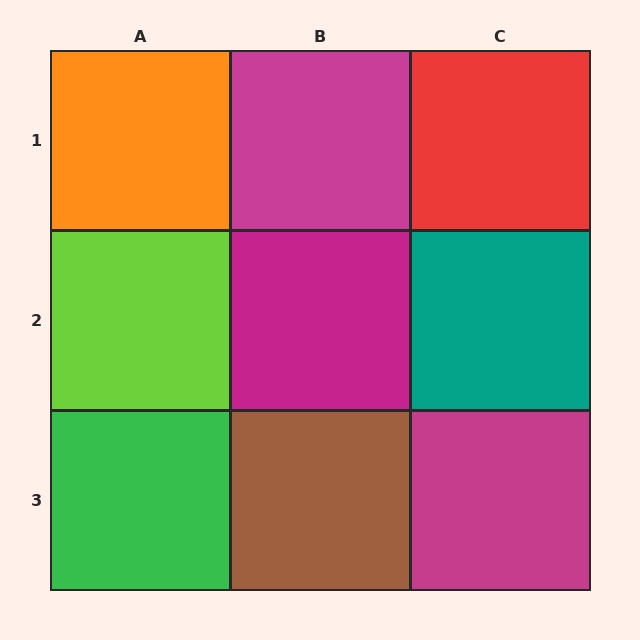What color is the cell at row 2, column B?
Magenta.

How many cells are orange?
1 cell is orange.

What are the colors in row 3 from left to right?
Green, brown, magenta.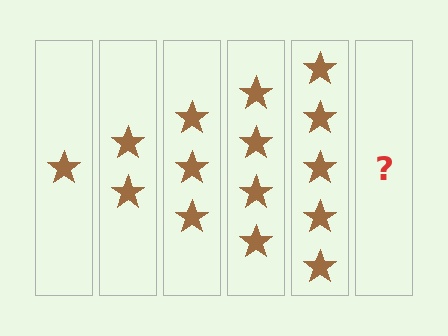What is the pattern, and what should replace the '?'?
The pattern is that each step adds one more star. The '?' should be 6 stars.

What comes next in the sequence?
The next element should be 6 stars.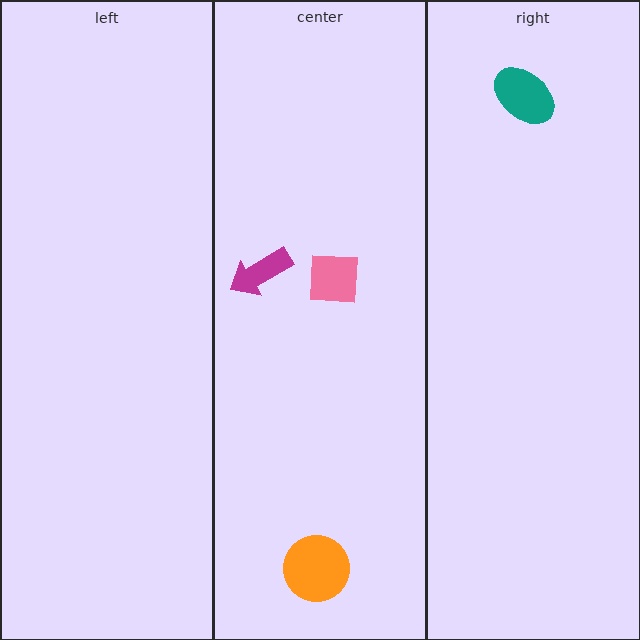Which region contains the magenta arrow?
The center region.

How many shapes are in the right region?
1.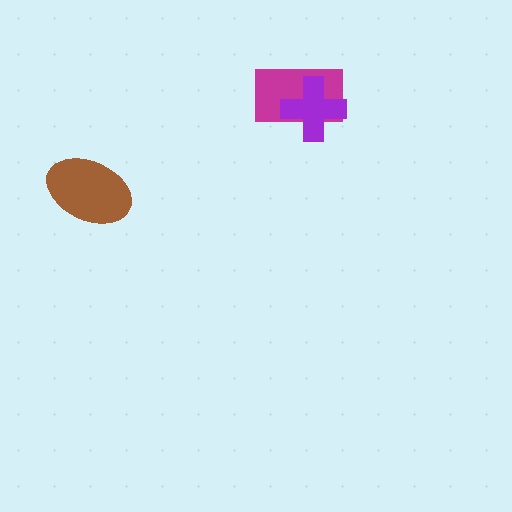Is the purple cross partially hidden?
No, no other shape covers it.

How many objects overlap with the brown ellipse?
0 objects overlap with the brown ellipse.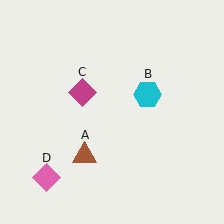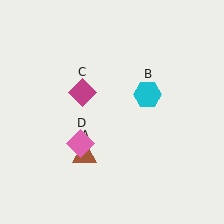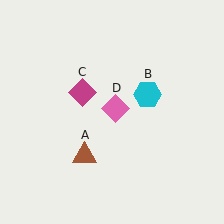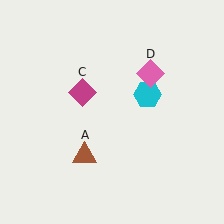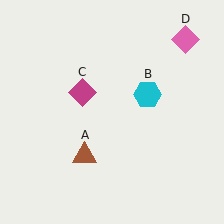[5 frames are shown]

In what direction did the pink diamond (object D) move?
The pink diamond (object D) moved up and to the right.